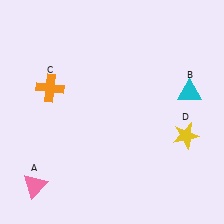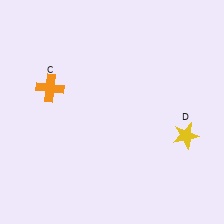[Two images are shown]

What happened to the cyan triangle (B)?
The cyan triangle (B) was removed in Image 2. It was in the top-right area of Image 1.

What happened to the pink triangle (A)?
The pink triangle (A) was removed in Image 2. It was in the bottom-left area of Image 1.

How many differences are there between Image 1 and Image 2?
There are 2 differences between the two images.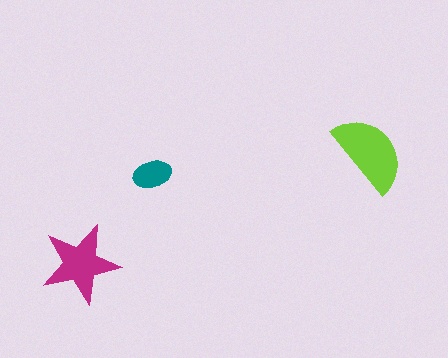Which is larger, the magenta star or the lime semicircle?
The lime semicircle.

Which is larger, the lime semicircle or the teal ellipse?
The lime semicircle.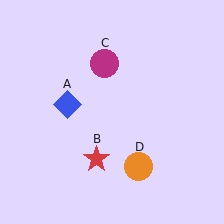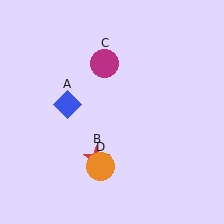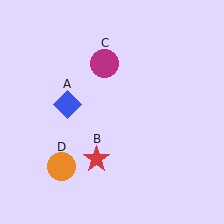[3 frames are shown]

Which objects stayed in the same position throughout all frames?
Blue diamond (object A) and red star (object B) and magenta circle (object C) remained stationary.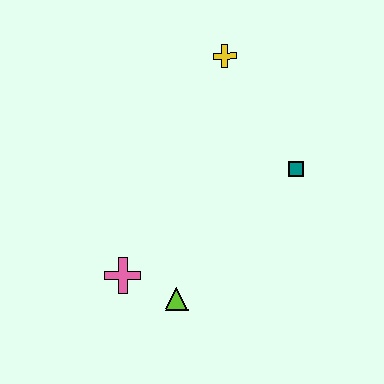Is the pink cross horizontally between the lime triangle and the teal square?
No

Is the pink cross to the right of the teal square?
No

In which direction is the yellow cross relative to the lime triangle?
The yellow cross is above the lime triangle.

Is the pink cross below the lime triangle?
No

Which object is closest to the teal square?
The yellow cross is closest to the teal square.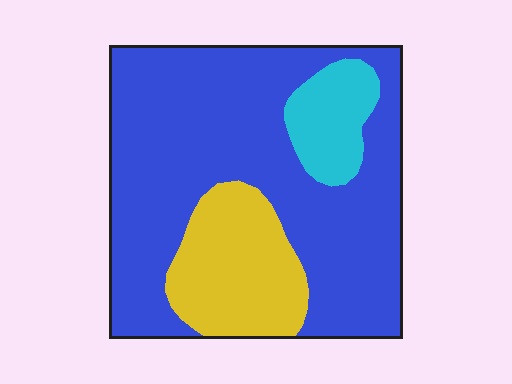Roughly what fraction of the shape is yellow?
Yellow takes up about one fifth (1/5) of the shape.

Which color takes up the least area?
Cyan, at roughly 10%.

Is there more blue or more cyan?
Blue.